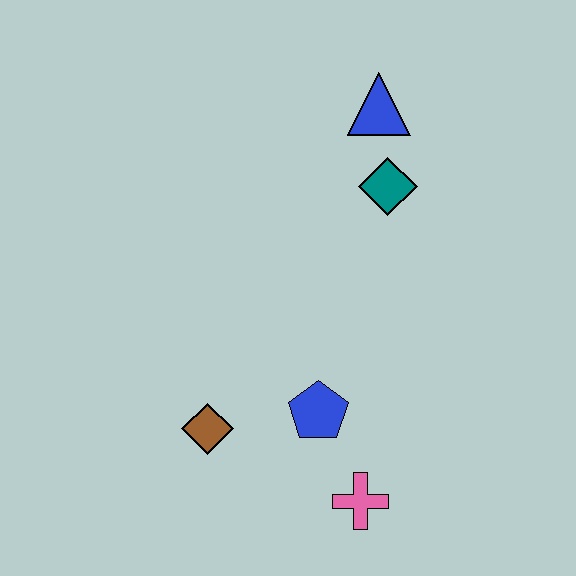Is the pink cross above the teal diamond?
No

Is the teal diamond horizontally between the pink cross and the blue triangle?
No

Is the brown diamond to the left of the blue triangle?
Yes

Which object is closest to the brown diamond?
The blue pentagon is closest to the brown diamond.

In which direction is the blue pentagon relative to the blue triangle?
The blue pentagon is below the blue triangle.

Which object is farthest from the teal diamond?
The pink cross is farthest from the teal diamond.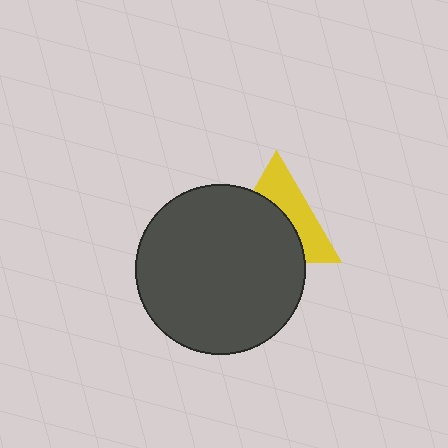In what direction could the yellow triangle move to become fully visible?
The yellow triangle could move toward the upper-right. That would shift it out from behind the dark gray circle entirely.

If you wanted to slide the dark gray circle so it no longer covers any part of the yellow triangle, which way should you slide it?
Slide it toward the lower-left — that is the most direct way to separate the two shapes.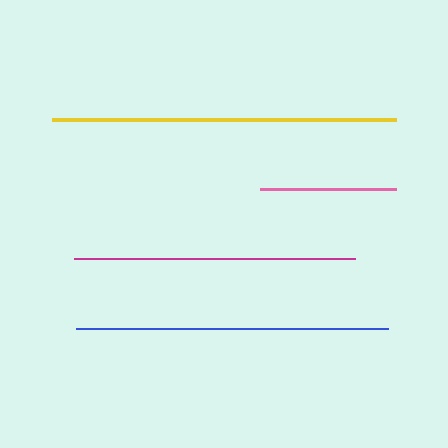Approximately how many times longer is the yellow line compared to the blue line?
The yellow line is approximately 1.1 times the length of the blue line.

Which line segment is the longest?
The yellow line is the longest at approximately 344 pixels.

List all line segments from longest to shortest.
From longest to shortest: yellow, blue, magenta, pink.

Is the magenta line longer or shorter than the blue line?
The blue line is longer than the magenta line.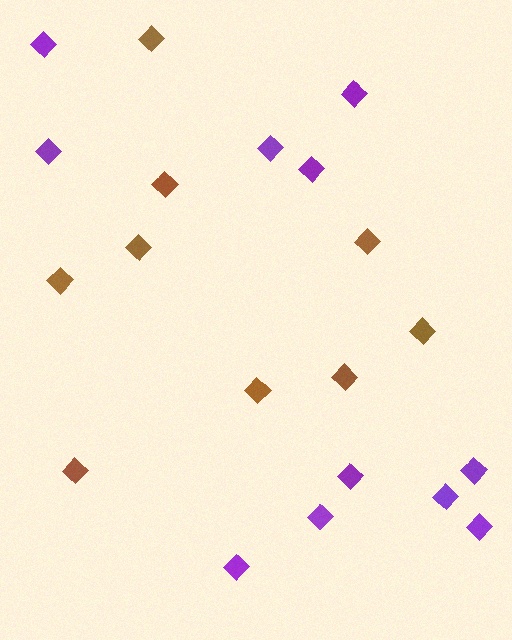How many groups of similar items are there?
There are 2 groups: one group of purple diamonds (11) and one group of brown diamonds (9).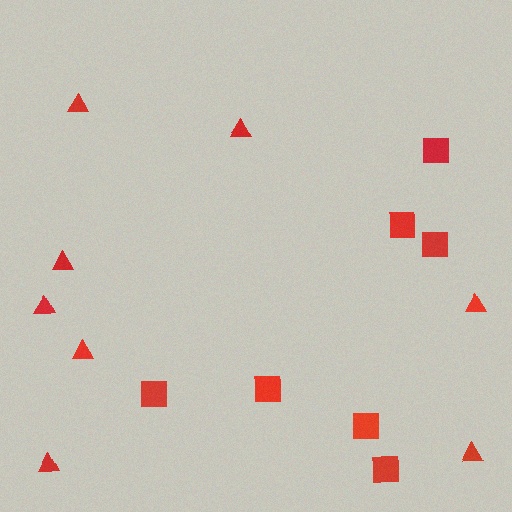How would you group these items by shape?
There are 2 groups: one group of triangles (8) and one group of squares (7).